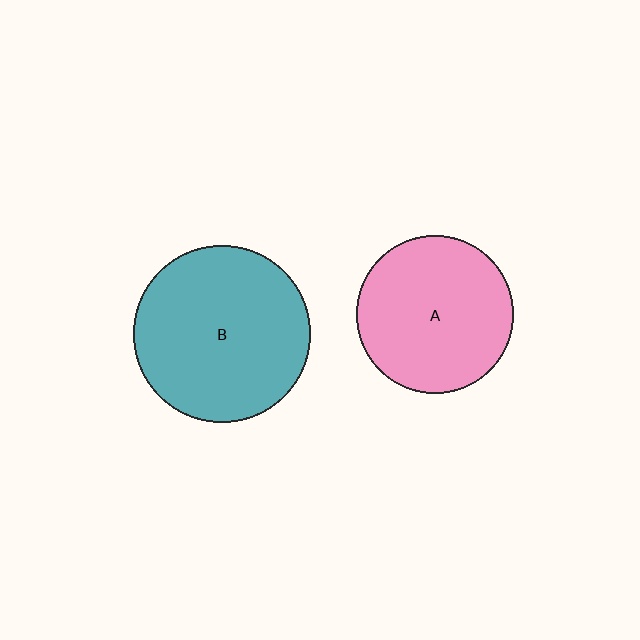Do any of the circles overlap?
No, none of the circles overlap.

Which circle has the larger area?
Circle B (teal).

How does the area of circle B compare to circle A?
Approximately 1.3 times.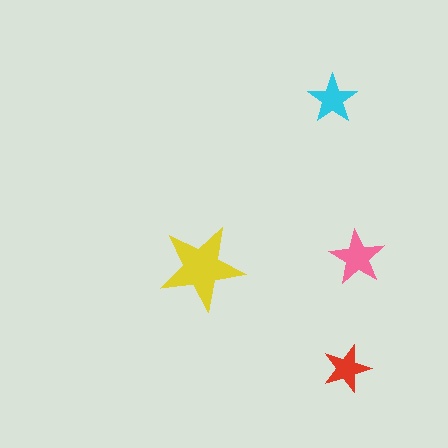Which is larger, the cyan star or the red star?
The cyan one.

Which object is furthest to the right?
The pink star is rightmost.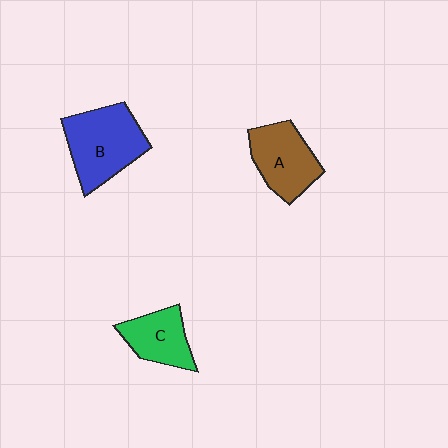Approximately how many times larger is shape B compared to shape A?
Approximately 1.3 times.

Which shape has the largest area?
Shape B (blue).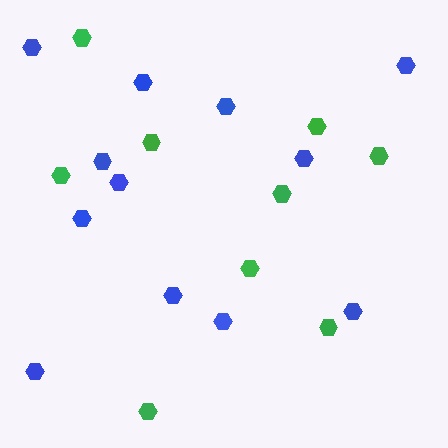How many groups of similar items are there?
There are 2 groups: one group of blue hexagons (12) and one group of green hexagons (9).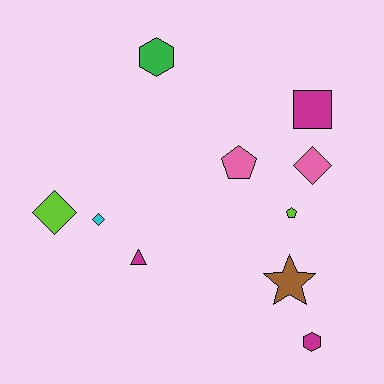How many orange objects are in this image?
There are no orange objects.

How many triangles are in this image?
There is 1 triangle.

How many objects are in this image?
There are 10 objects.